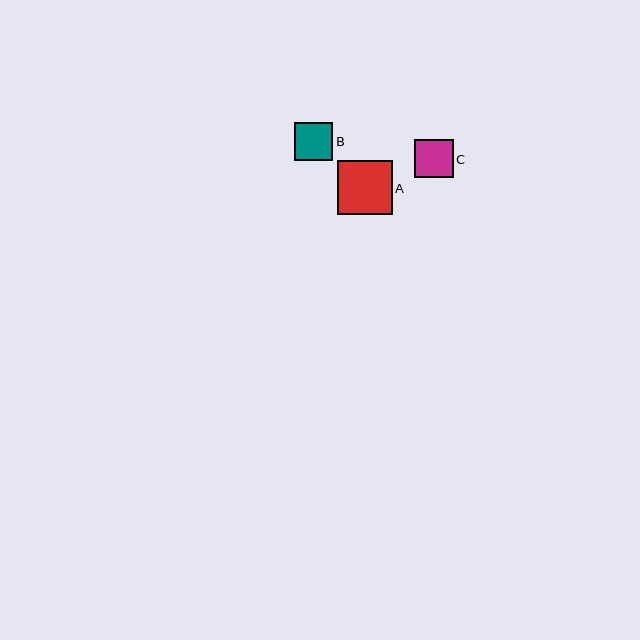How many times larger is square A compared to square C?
Square A is approximately 1.4 times the size of square C.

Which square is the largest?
Square A is the largest with a size of approximately 55 pixels.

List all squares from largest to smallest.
From largest to smallest: A, B, C.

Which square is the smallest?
Square C is the smallest with a size of approximately 38 pixels.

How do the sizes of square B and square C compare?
Square B and square C are approximately the same size.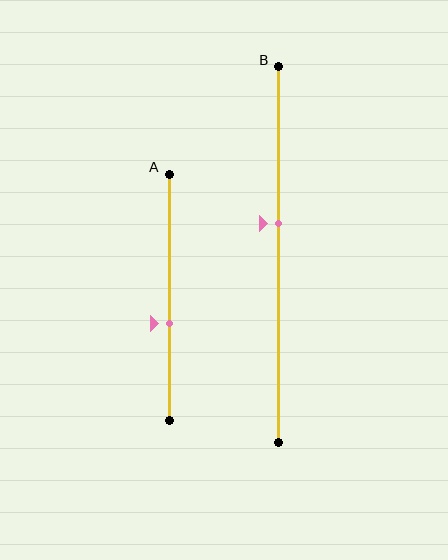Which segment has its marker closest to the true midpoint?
Segment B has its marker closest to the true midpoint.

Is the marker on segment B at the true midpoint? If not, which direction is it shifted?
No, the marker on segment B is shifted upward by about 8% of the segment length.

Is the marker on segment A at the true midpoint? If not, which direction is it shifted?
No, the marker on segment A is shifted downward by about 11% of the segment length.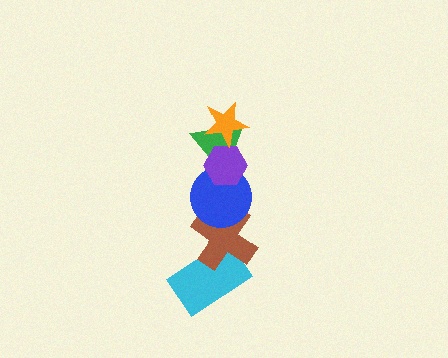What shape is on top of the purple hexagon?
The orange star is on top of the purple hexagon.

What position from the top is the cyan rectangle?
The cyan rectangle is 6th from the top.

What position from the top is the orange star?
The orange star is 1st from the top.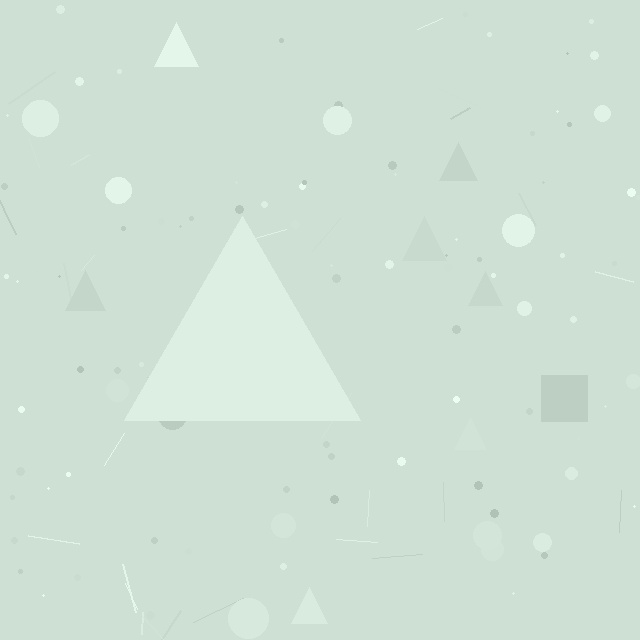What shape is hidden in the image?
A triangle is hidden in the image.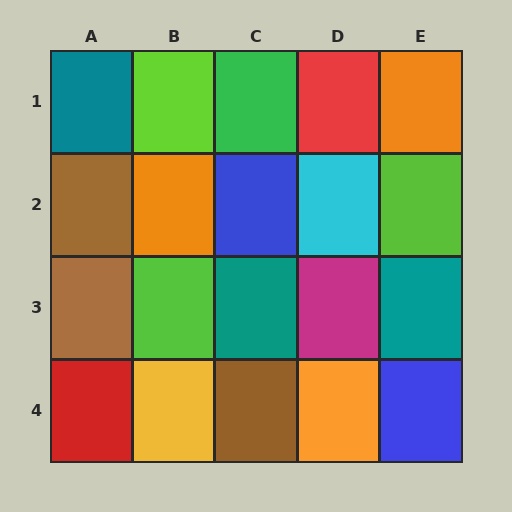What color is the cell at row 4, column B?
Yellow.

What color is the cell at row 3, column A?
Brown.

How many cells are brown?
3 cells are brown.